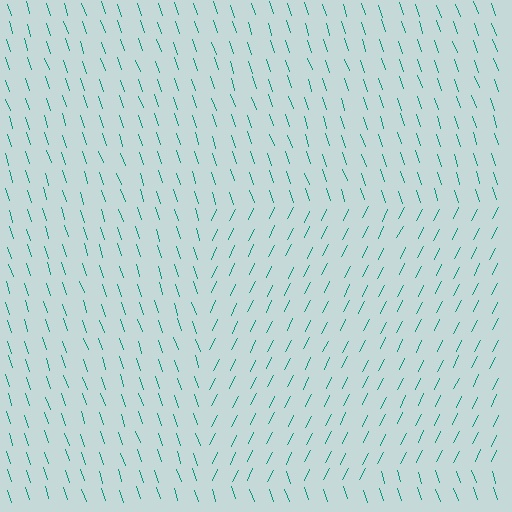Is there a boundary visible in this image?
Yes, there is a texture boundary formed by a change in line orientation.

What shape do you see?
I see a rectangle.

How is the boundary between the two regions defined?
The boundary is defined purely by a change in line orientation (approximately 45 degrees difference). All lines are the same color and thickness.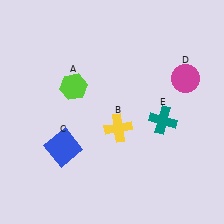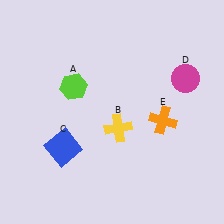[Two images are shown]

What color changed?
The cross (E) changed from teal in Image 1 to orange in Image 2.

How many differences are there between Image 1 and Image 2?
There is 1 difference between the two images.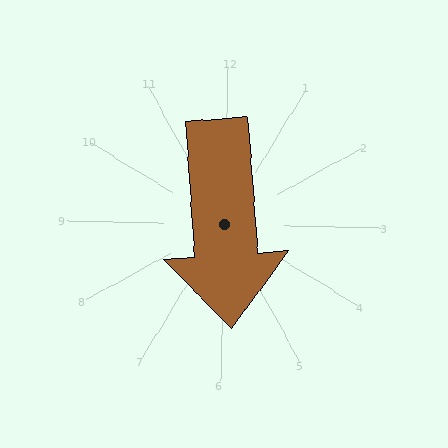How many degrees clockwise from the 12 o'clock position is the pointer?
Approximately 175 degrees.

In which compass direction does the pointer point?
South.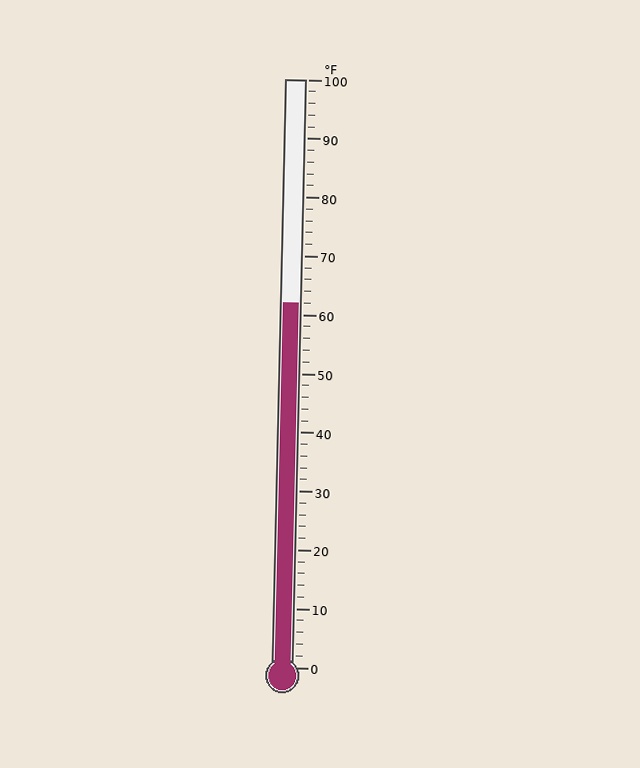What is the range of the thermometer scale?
The thermometer scale ranges from 0°F to 100°F.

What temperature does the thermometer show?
The thermometer shows approximately 62°F.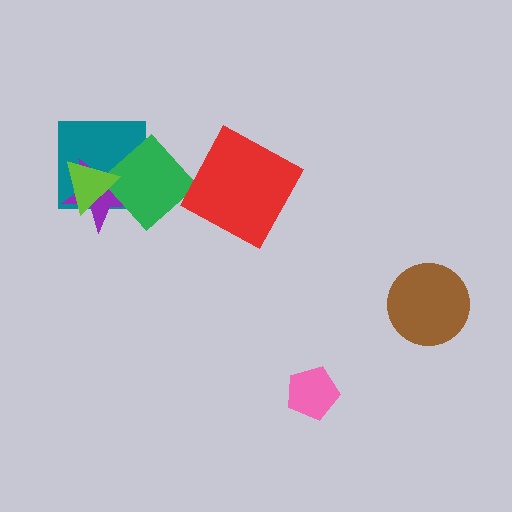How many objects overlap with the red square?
0 objects overlap with the red square.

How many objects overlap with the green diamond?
3 objects overlap with the green diamond.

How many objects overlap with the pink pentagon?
0 objects overlap with the pink pentagon.